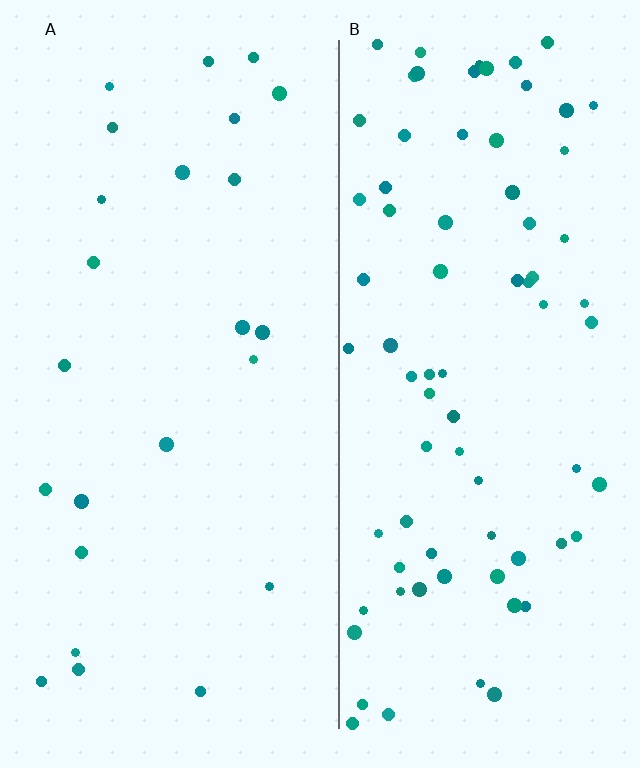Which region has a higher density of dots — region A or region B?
B (the right).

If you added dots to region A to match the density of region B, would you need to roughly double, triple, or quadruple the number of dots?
Approximately triple.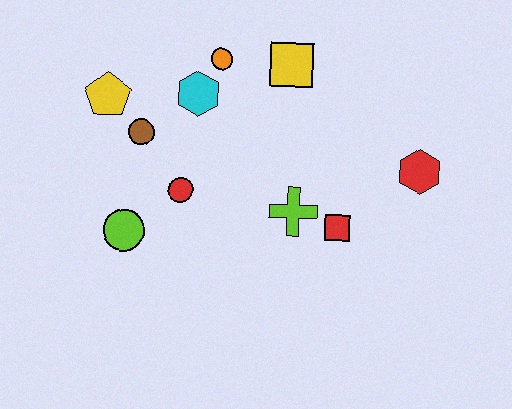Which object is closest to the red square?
The lime cross is closest to the red square.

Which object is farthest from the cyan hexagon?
The red hexagon is farthest from the cyan hexagon.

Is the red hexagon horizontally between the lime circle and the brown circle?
No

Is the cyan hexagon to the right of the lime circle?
Yes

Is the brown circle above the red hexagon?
Yes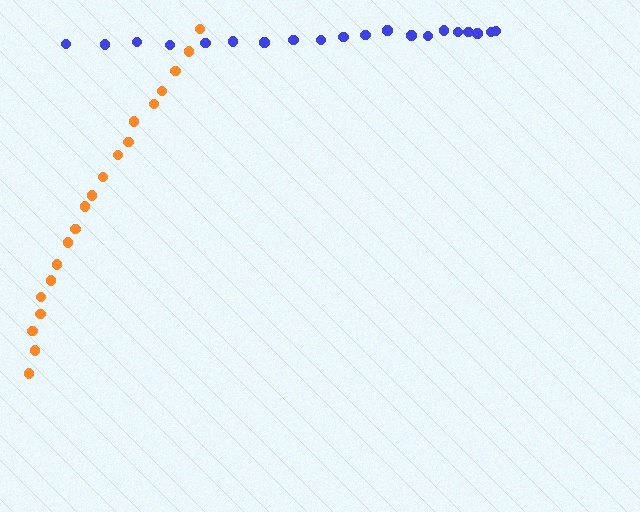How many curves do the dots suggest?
There are 2 distinct paths.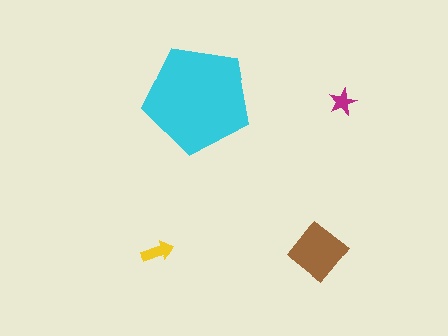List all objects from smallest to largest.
The magenta star, the yellow arrow, the brown diamond, the cyan pentagon.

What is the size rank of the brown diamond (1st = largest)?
2nd.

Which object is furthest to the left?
The yellow arrow is leftmost.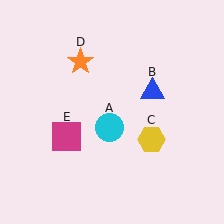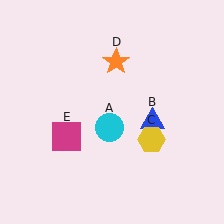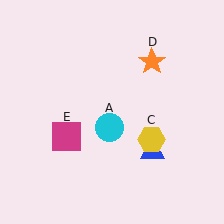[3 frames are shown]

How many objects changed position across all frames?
2 objects changed position: blue triangle (object B), orange star (object D).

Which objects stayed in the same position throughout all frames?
Cyan circle (object A) and yellow hexagon (object C) and magenta square (object E) remained stationary.